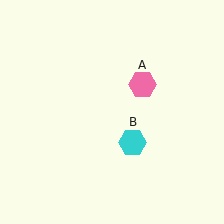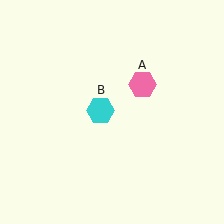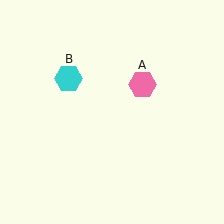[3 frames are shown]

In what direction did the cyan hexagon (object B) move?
The cyan hexagon (object B) moved up and to the left.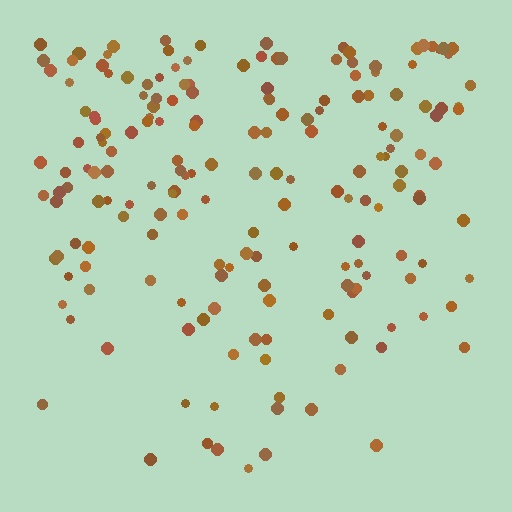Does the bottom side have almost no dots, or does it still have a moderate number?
Still a moderate number, just noticeably fewer than the top.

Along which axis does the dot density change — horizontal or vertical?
Vertical.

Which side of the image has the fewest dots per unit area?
The bottom.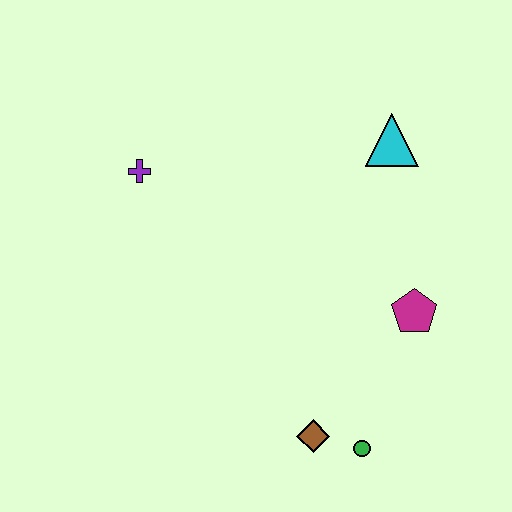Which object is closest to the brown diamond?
The green circle is closest to the brown diamond.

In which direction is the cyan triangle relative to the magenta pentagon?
The cyan triangle is above the magenta pentagon.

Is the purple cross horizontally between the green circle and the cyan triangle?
No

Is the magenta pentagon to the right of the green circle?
Yes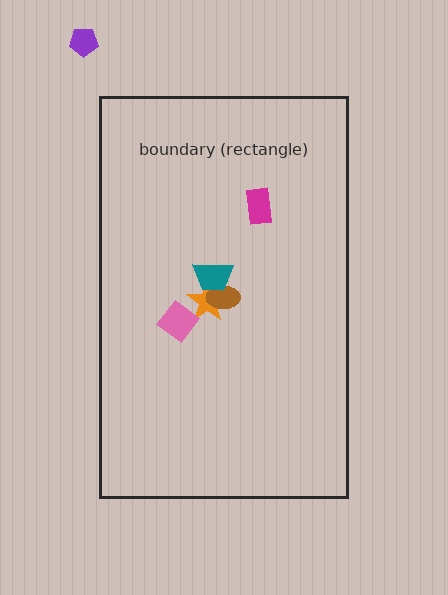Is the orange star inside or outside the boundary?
Inside.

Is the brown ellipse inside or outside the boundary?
Inside.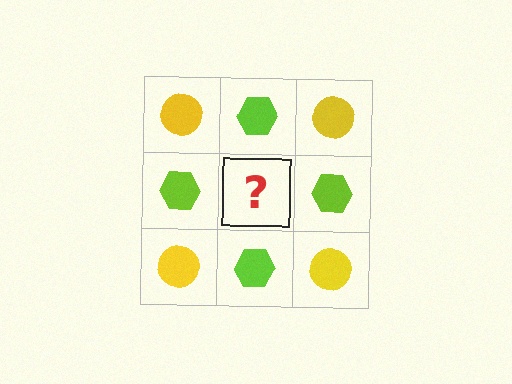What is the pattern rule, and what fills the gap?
The rule is that it alternates yellow circle and lime hexagon in a checkerboard pattern. The gap should be filled with a yellow circle.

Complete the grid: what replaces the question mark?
The question mark should be replaced with a yellow circle.